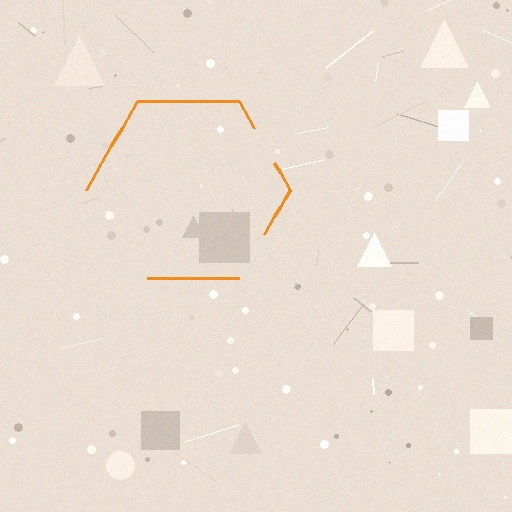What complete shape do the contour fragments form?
The contour fragments form a hexagon.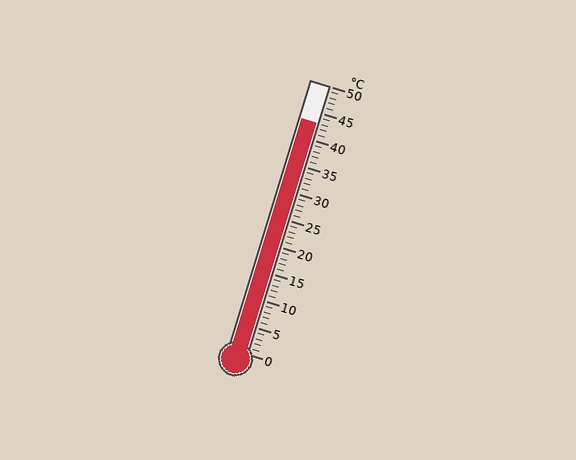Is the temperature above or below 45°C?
The temperature is below 45°C.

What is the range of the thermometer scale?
The thermometer scale ranges from 0°C to 50°C.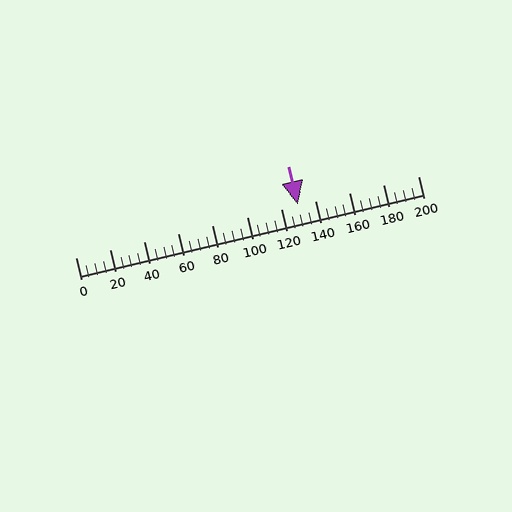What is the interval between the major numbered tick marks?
The major tick marks are spaced 20 units apart.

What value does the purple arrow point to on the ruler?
The purple arrow points to approximately 130.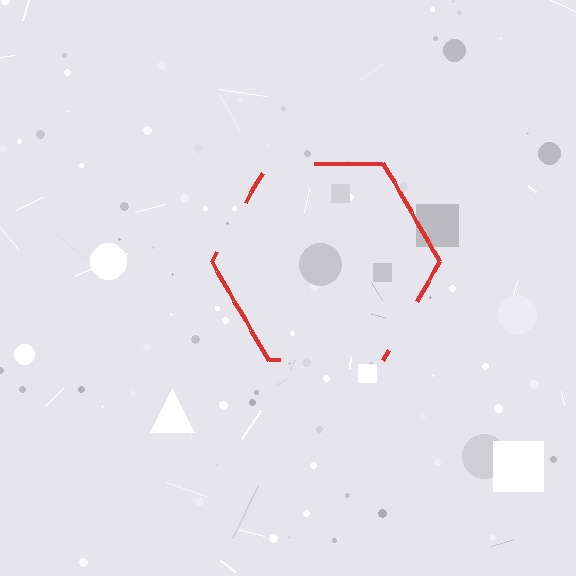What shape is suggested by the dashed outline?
The dashed outline suggests a hexagon.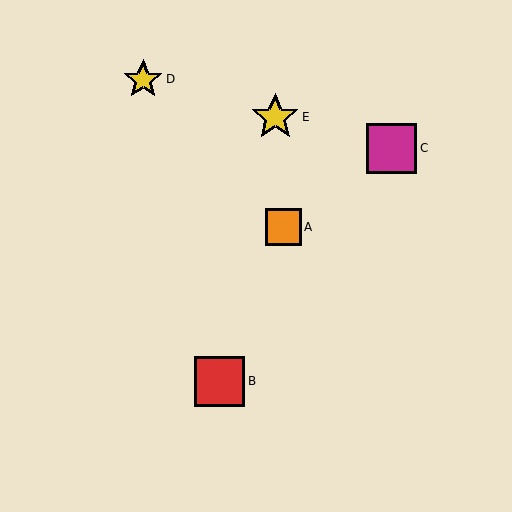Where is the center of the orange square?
The center of the orange square is at (283, 227).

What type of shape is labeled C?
Shape C is a magenta square.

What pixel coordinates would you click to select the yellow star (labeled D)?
Click at (143, 80) to select the yellow star D.